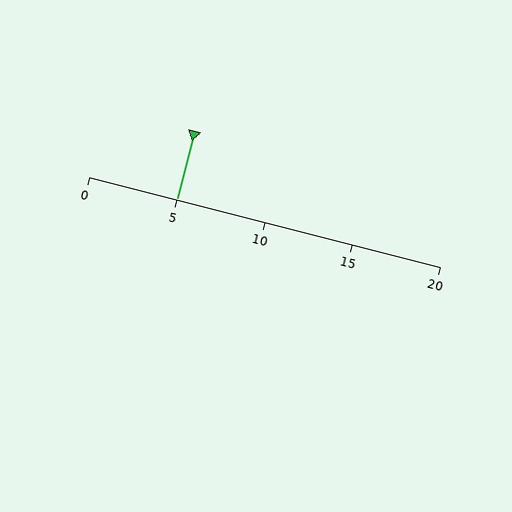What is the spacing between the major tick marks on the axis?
The major ticks are spaced 5 apart.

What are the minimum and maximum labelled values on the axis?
The axis runs from 0 to 20.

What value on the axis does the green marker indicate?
The marker indicates approximately 5.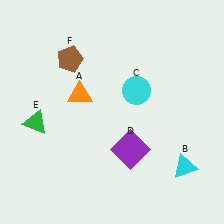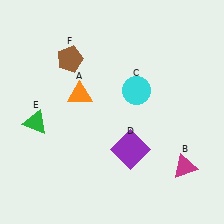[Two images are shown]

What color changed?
The triangle (B) changed from cyan in Image 1 to magenta in Image 2.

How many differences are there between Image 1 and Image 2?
There is 1 difference between the two images.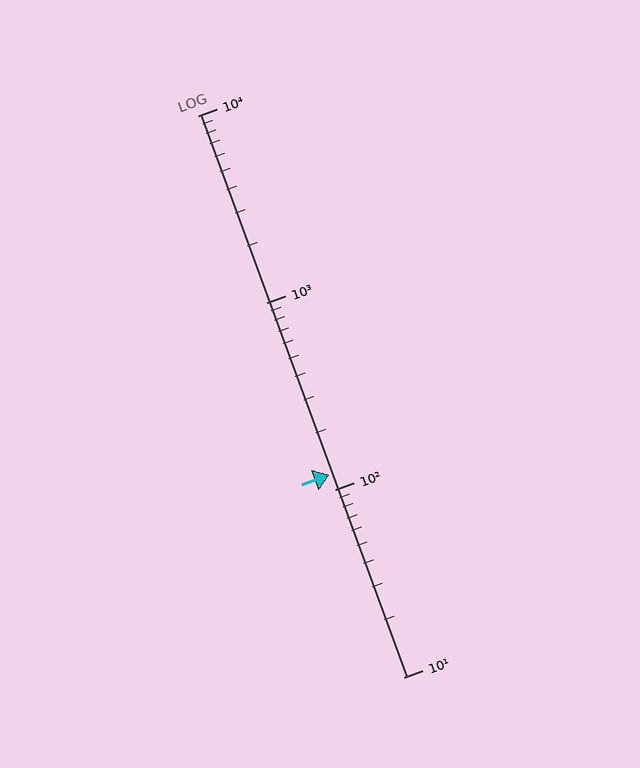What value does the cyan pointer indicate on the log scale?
The pointer indicates approximately 120.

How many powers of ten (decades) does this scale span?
The scale spans 3 decades, from 10 to 10000.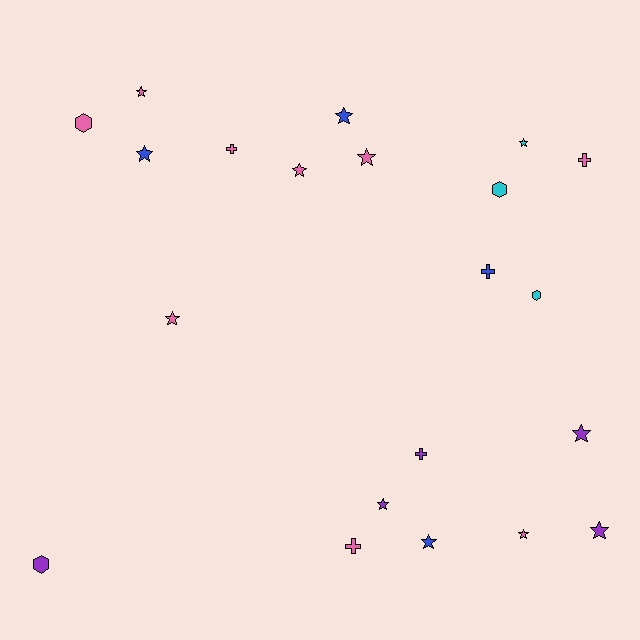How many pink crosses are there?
There are 3 pink crosses.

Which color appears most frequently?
Pink, with 9 objects.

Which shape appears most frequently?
Star, with 12 objects.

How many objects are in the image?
There are 21 objects.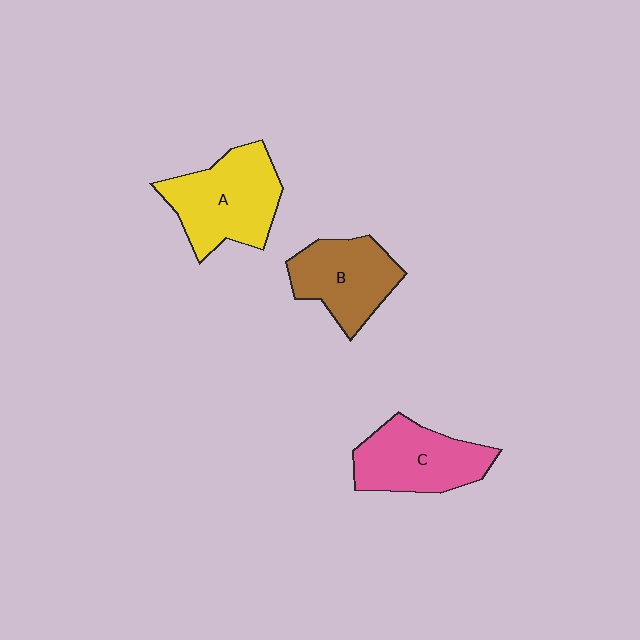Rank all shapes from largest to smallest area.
From largest to smallest: A (yellow), C (pink), B (brown).